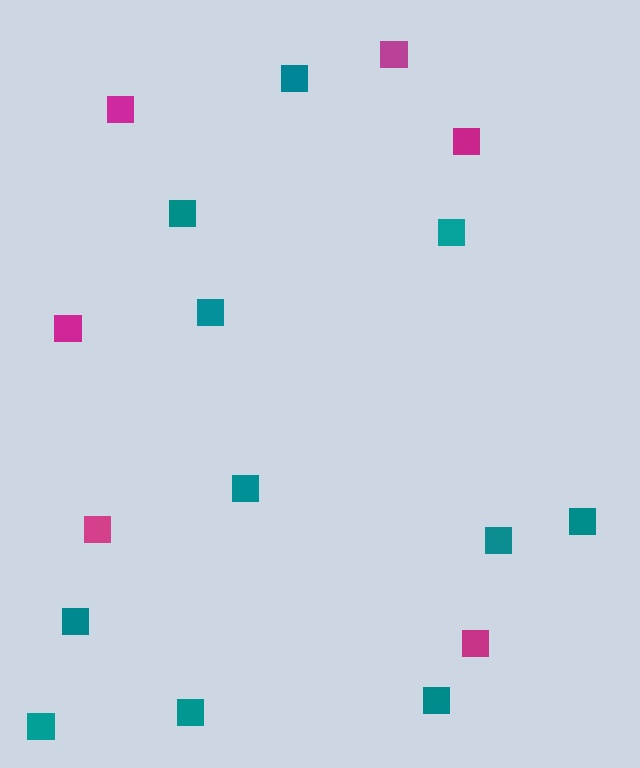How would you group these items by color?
There are 2 groups: one group of magenta squares (6) and one group of teal squares (11).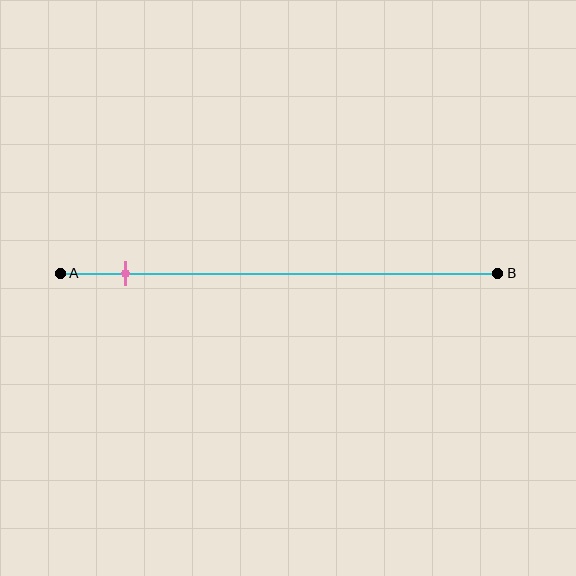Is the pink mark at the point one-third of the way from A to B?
No, the mark is at about 15% from A, not at the 33% one-third point.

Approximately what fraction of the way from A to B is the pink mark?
The pink mark is approximately 15% of the way from A to B.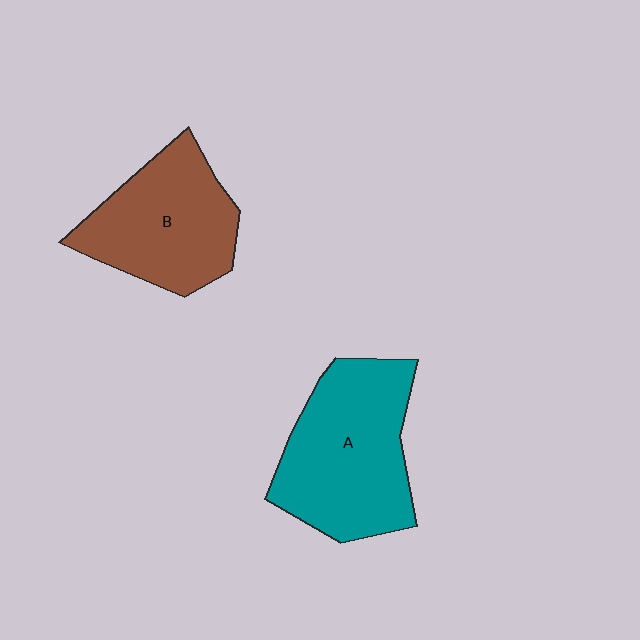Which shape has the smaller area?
Shape B (brown).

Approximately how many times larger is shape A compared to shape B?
Approximately 1.2 times.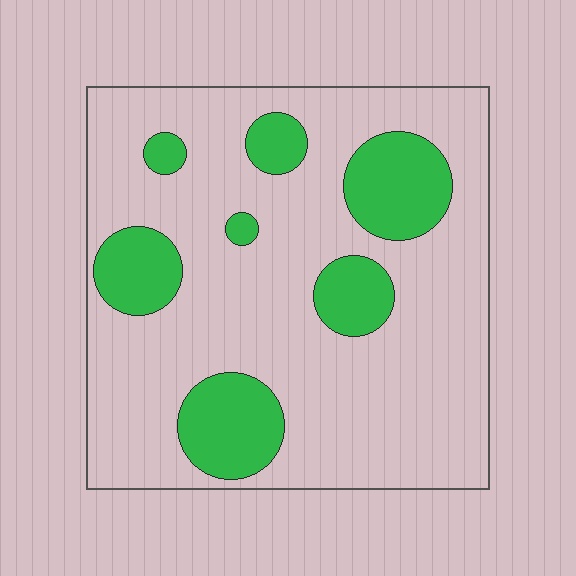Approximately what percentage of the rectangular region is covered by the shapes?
Approximately 20%.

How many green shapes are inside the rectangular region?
7.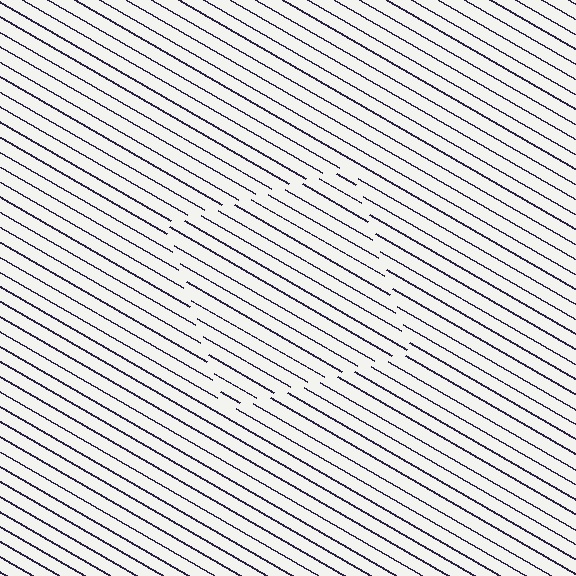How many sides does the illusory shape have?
4 sides — the line-ends trace a square.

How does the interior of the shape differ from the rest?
The interior of the shape contains the same grating, shifted by half a period — the contour is defined by the phase discontinuity where line-ends from the inner and outer gratings abut.